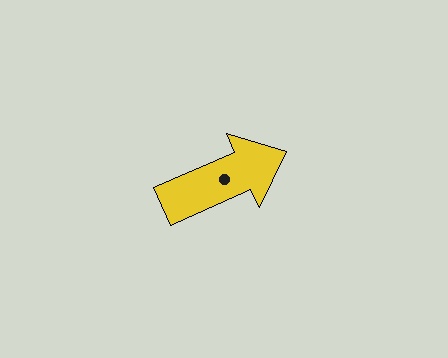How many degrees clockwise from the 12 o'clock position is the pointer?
Approximately 66 degrees.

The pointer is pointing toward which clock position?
Roughly 2 o'clock.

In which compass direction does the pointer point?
Northeast.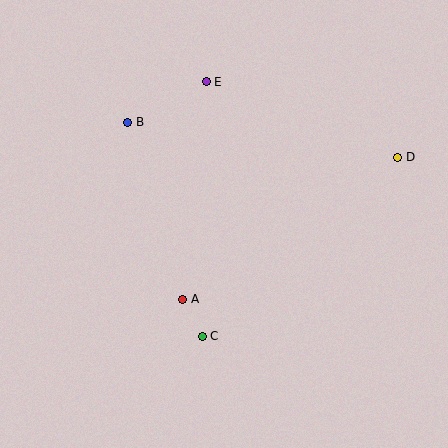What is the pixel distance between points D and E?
The distance between D and E is 206 pixels.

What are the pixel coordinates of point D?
Point D is at (398, 157).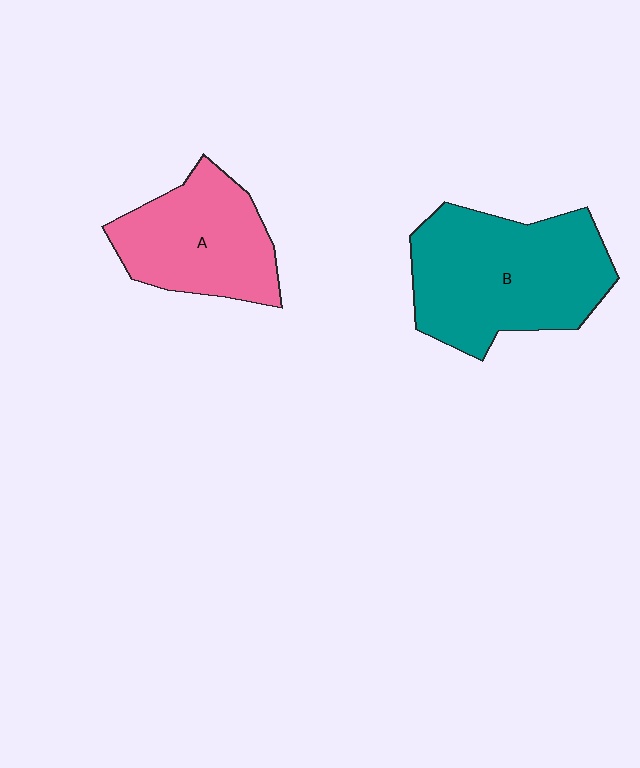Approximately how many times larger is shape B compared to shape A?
Approximately 1.4 times.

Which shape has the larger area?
Shape B (teal).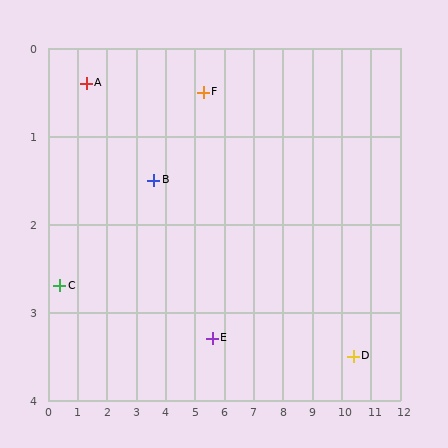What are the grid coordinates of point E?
Point E is at approximately (5.6, 3.3).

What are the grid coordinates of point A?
Point A is at approximately (1.3, 0.4).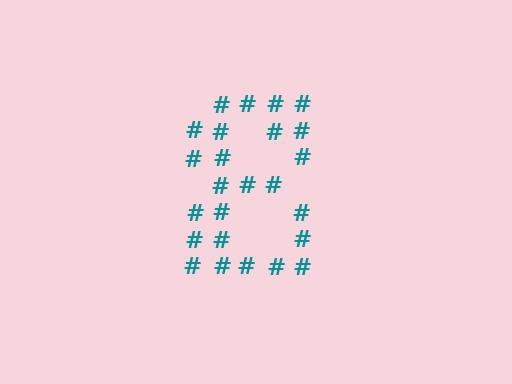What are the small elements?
The small elements are hash symbols.